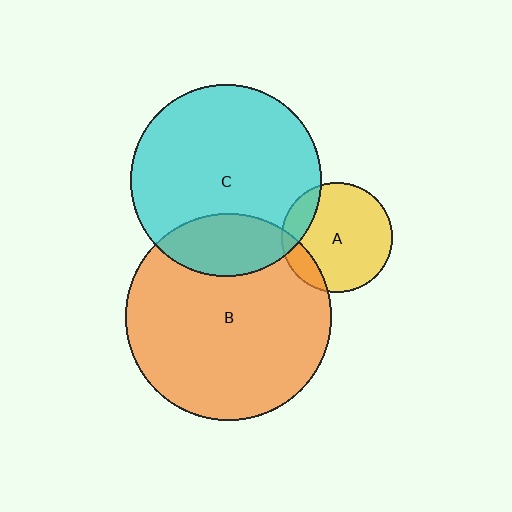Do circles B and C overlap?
Yes.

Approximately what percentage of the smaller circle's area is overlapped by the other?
Approximately 20%.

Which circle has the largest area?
Circle B (orange).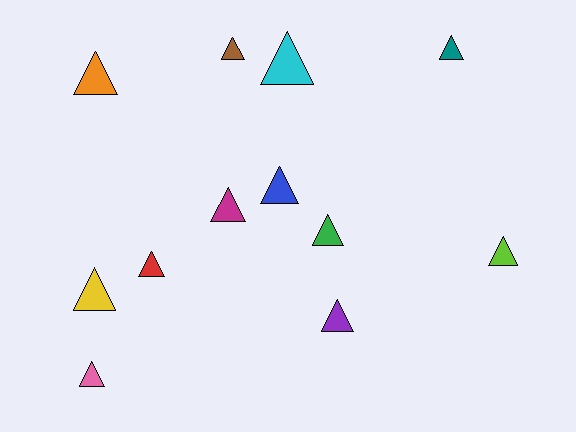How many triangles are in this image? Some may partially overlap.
There are 12 triangles.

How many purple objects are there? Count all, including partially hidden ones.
There is 1 purple object.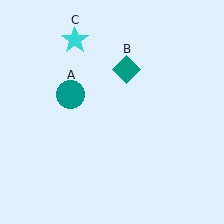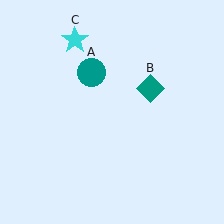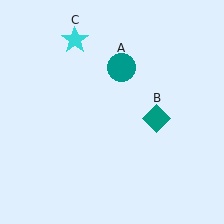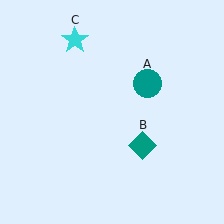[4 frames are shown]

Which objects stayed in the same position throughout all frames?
Cyan star (object C) remained stationary.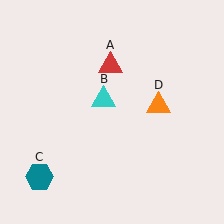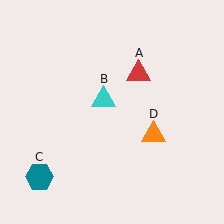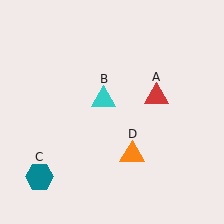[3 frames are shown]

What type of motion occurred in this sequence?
The red triangle (object A), orange triangle (object D) rotated clockwise around the center of the scene.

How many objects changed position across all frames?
2 objects changed position: red triangle (object A), orange triangle (object D).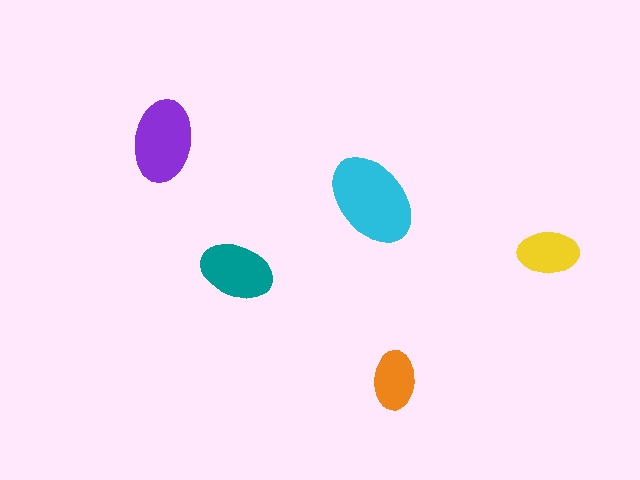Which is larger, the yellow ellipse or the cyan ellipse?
The cyan one.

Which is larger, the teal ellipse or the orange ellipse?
The teal one.